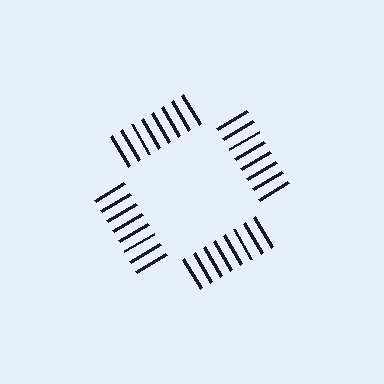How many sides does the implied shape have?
4 sides — the line-ends trace a square.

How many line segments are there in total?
32 — 8 along each of the 4 edges.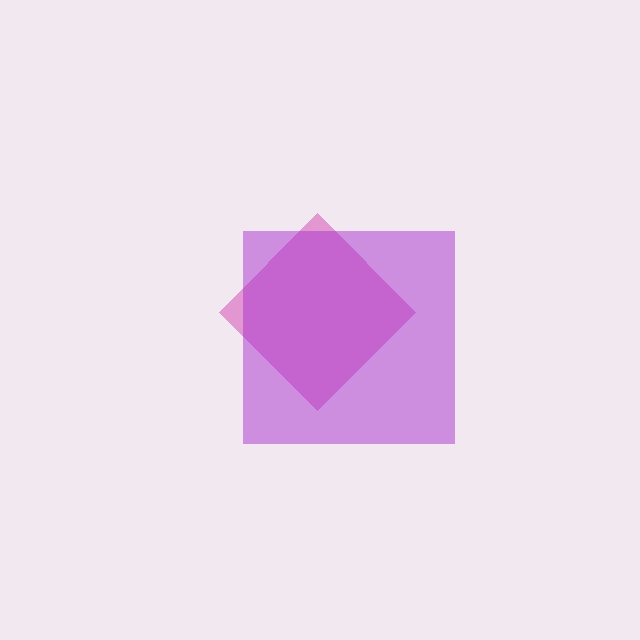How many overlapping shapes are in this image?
There are 2 overlapping shapes in the image.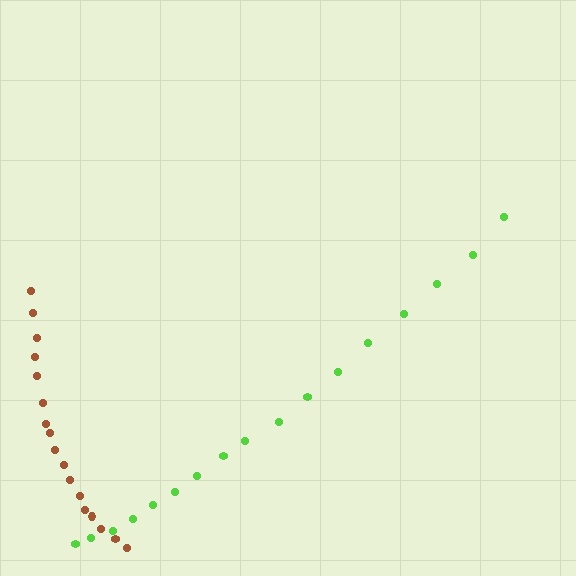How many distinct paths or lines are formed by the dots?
There are 2 distinct paths.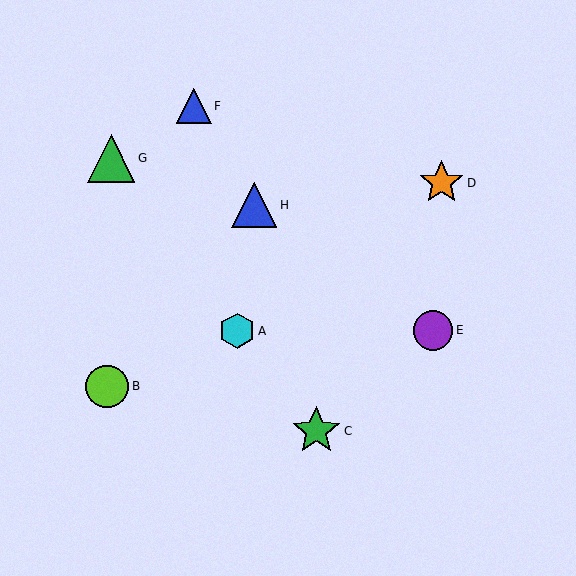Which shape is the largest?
The green star (labeled C) is the largest.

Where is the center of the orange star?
The center of the orange star is at (441, 183).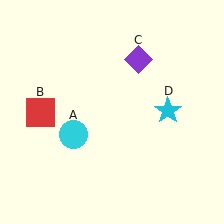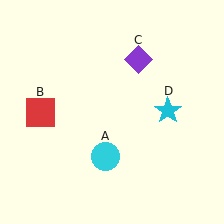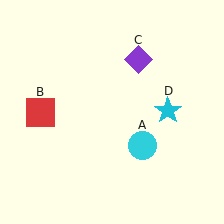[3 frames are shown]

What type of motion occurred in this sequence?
The cyan circle (object A) rotated counterclockwise around the center of the scene.